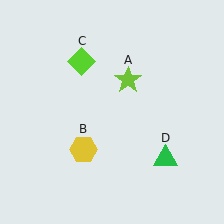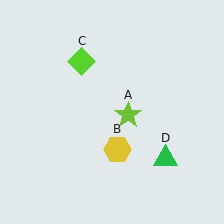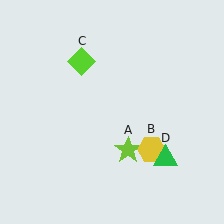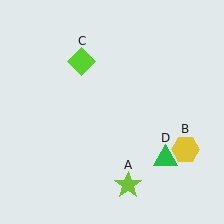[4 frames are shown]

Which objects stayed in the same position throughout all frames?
Lime diamond (object C) and green triangle (object D) remained stationary.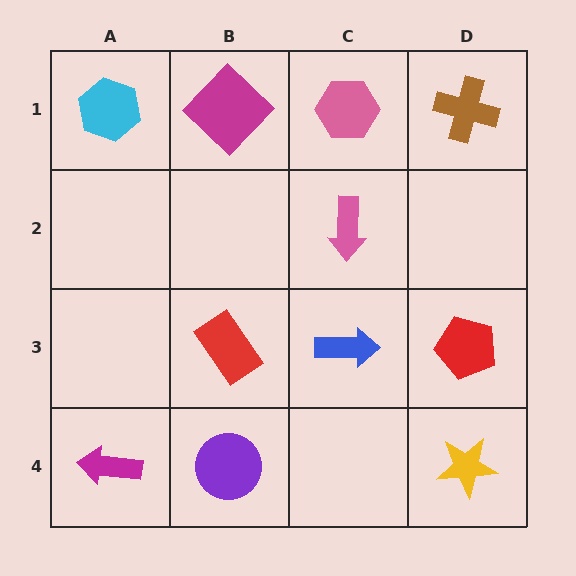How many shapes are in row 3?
3 shapes.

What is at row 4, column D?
A yellow star.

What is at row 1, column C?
A pink hexagon.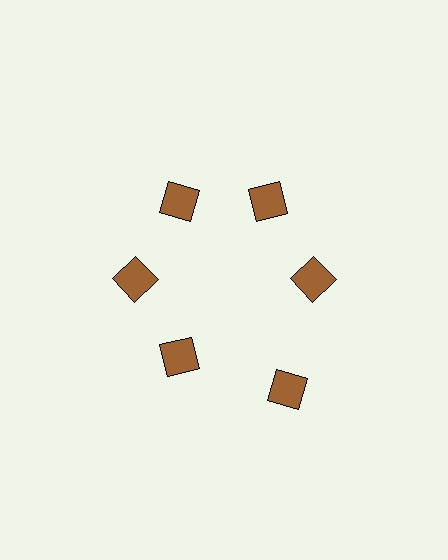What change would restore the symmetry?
The symmetry would be restored by moving it inward, back onto the ring so that all 6 diamonds sit at equal angles and equal distance from the center.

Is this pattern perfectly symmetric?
No. The 6 brown diamonds are arranged in a ring, but one element near the 5 o'clock position is pushed outward from the center, breaking the 6-fold rotational symmetry.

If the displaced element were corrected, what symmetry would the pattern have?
It would have 6-fold rotational symmetry — the pattern would map onto itself every 60 degrees.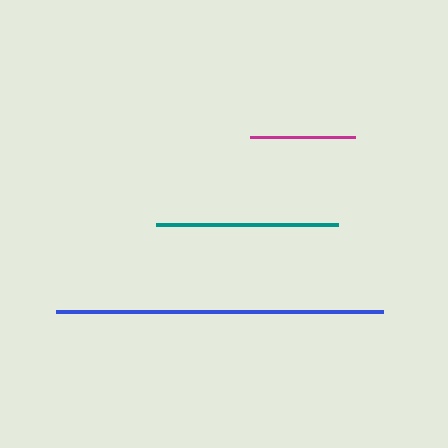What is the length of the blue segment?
The blue segment is approximately 327 pixels long.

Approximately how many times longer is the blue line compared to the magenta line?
The blue line is approximately 3.1 times the length of the magenta line.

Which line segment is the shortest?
The magenta line is the shortest at approximately 105 pixels.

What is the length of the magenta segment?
The magenta segment is approximately 105 pixels long.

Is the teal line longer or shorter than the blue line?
The blue line is longer than the teal line.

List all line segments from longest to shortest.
From longest to shortest: blue, teal, magenta.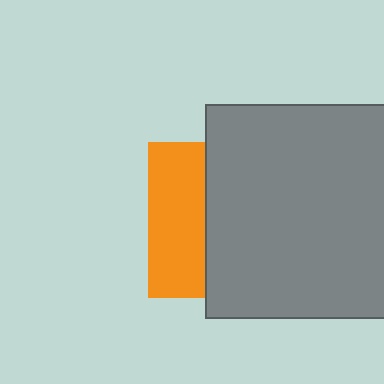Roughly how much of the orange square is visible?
A small part of it is visible (roughly 37%).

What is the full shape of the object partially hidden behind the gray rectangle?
The partially hidden object is an orange square.